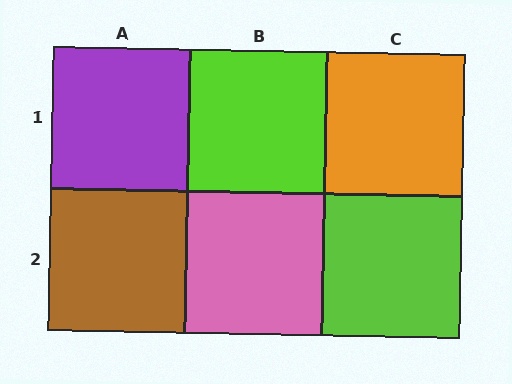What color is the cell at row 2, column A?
Brown.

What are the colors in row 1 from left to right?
Purple, lime, orange.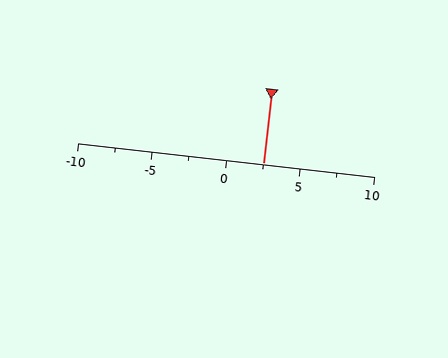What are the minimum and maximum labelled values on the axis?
The axis runs from -10 to 10.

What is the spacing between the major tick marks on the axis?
The major ticks are spaced 5 apart.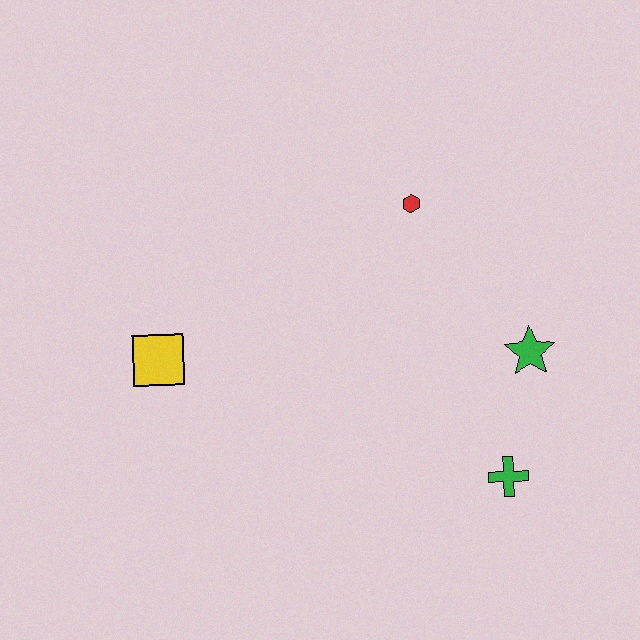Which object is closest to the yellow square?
The red hexagon is closest to the yellow square.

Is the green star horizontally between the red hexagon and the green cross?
No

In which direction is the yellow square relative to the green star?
The yellow square is to the left of the green star.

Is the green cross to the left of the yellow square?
No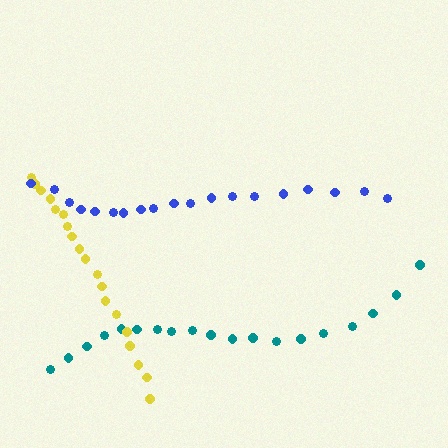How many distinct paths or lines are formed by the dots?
There are 3 distinct paths.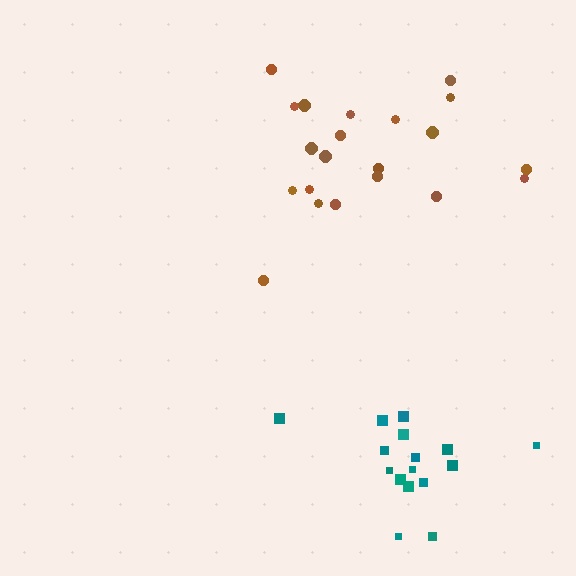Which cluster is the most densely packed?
Brown.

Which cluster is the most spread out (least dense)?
Teal.